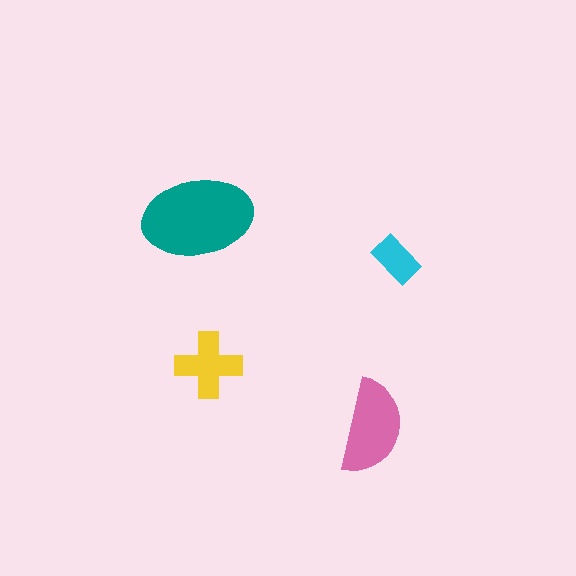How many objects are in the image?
There are 4 objects in the image.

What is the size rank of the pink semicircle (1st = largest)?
2nd.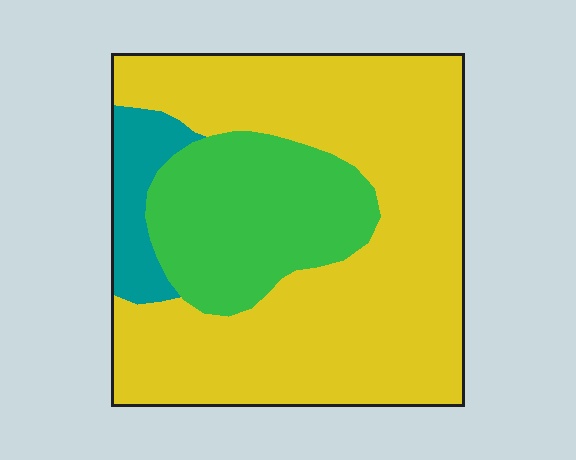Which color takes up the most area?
Yellow, at roughly 65%.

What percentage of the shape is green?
Green takes up about one quarter (1/4) of the shape.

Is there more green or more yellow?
Yellow.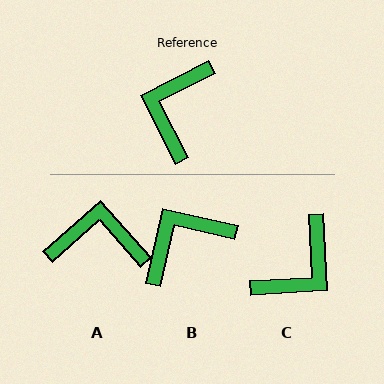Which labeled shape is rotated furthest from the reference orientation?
C, about 156 degrees away.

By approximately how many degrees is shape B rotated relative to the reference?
Approximately 40 degrees clockwise.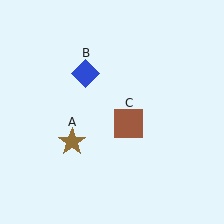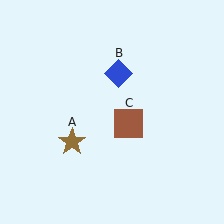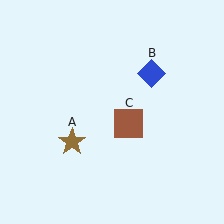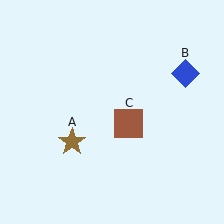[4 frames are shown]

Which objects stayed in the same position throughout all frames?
Brown star (object A) and brown square (object C) remained stationary.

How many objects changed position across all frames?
1 object changed position: blue diamond (object B).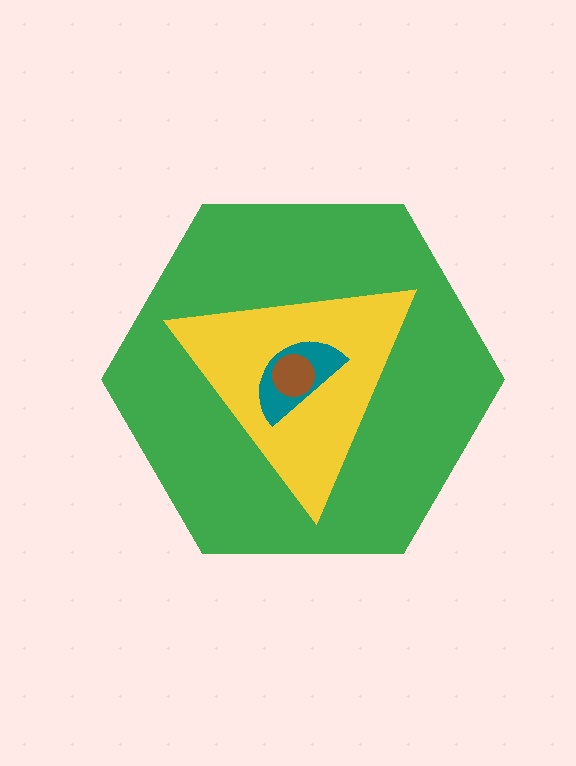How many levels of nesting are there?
4.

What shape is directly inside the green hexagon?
The yellow triangle.